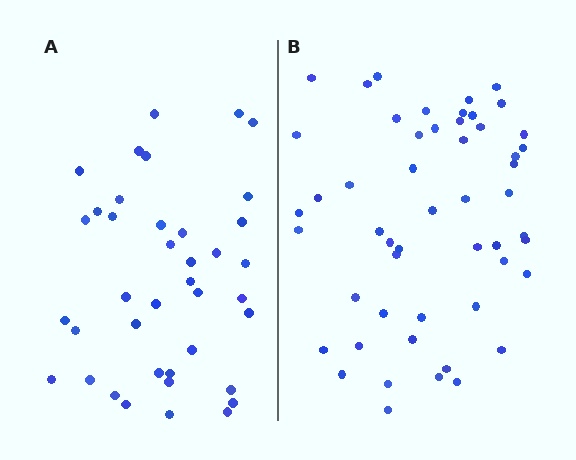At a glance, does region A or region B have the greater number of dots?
Region B (the right region) has more dots.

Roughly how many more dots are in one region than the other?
Region B has approximately 15 more dots than region A.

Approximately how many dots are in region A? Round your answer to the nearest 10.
About 40 dots. (The exact count is 39, which rounds to 40.)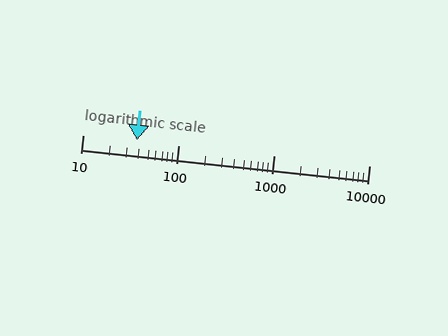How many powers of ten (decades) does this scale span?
The scale spans 3 decades, from 10 to 10000.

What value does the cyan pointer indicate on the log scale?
The pointer indicates approximately 37.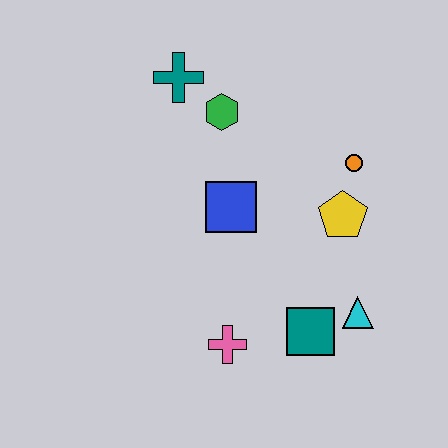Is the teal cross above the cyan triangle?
Yes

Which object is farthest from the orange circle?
The pink cross is farthest from the orange circle.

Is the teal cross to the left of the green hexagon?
Yes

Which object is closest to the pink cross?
The teal square is closest to the pink cross.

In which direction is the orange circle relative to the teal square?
The orange circle is above the teal square.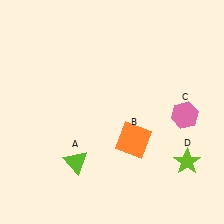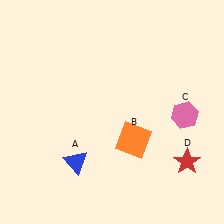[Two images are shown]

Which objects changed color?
A changed from lime to blue. D changed from lime to red.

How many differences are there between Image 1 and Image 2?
There are 2 differences between the two images.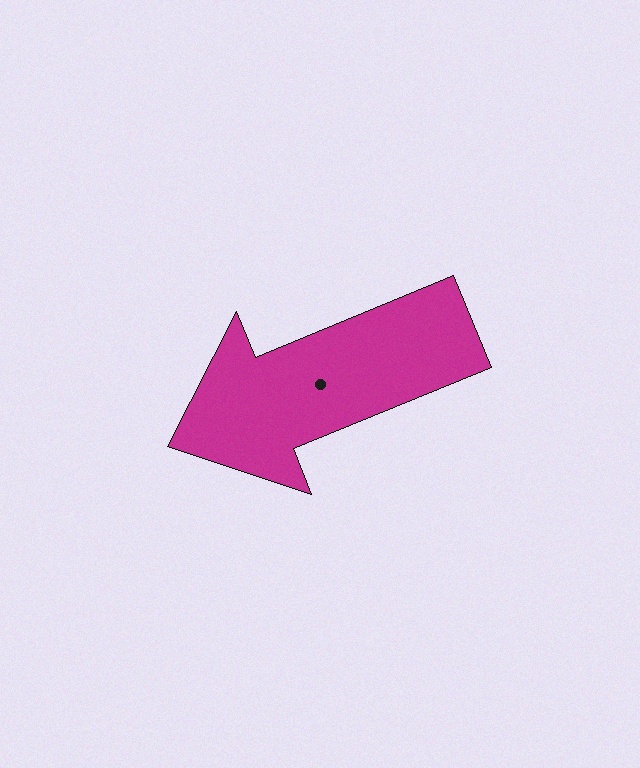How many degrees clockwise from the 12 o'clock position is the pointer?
Approximately 248 degrees.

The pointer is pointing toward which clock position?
Roughly 8 o'clock.